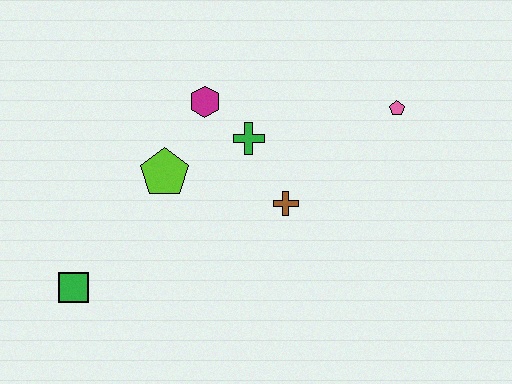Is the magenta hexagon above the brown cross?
Yes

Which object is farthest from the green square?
The pink pentagon is farthest from the green square.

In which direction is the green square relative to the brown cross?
The green square is to the left of the brown cross.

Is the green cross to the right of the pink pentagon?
No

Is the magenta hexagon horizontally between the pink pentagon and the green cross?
No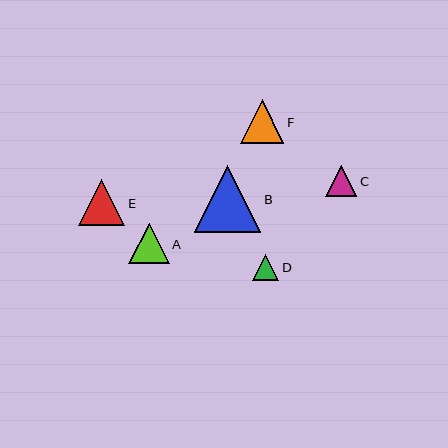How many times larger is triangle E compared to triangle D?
Triangle E is approximately 1.8 times the size of triangle D.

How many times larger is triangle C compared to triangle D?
Triangle C is approximately 1.2 times the size of triangle D.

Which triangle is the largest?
Triangle B is the largest with a size of approximately 66 pixels.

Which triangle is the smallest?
Triangle D is the smallest with a size of approximately 26 pixels.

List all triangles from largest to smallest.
From largest to smallest: B, E, F, A, C, D.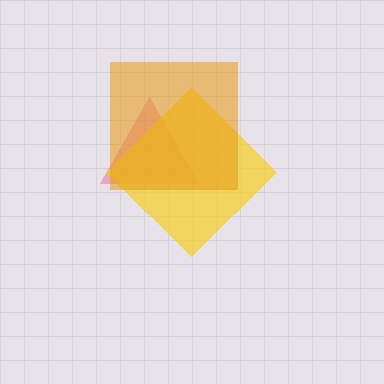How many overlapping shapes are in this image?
There are 3 overlapping shapes in the image.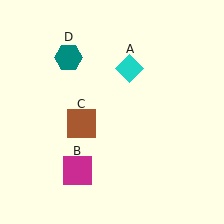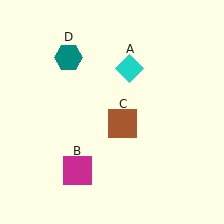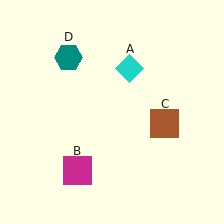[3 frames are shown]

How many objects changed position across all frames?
1 object changed position: brown square (object C).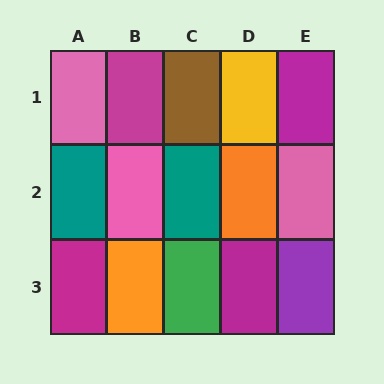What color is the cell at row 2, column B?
Pink.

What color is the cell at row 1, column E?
Magenta.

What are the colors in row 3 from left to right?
Magenta, orange, green, magenta, purple.